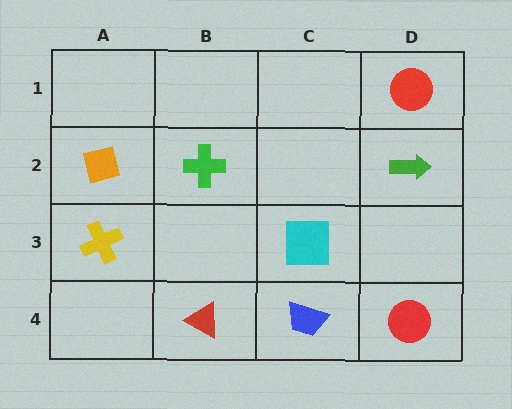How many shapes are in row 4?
3 shapes.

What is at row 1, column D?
A red circle.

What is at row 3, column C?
A cyan square.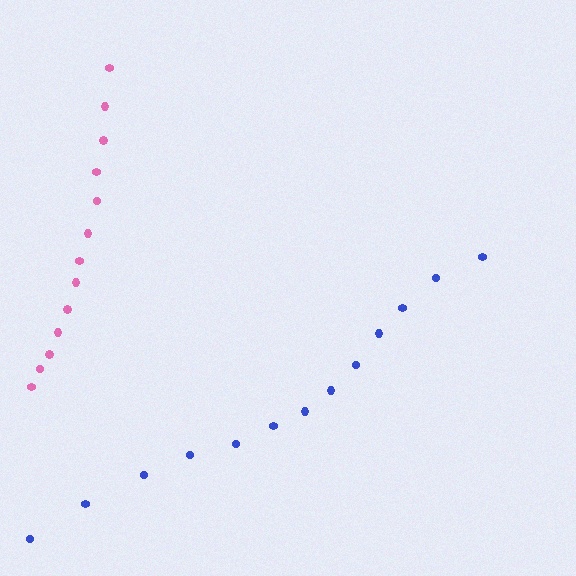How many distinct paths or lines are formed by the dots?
There are 2 distinct paths.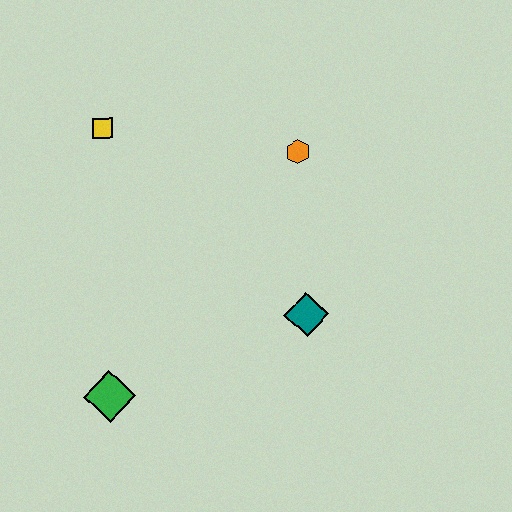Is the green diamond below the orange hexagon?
Yes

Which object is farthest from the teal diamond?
The yellow square is farthest from the teal diamond.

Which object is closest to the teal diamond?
The orange hexagon is closest to the teal diamond.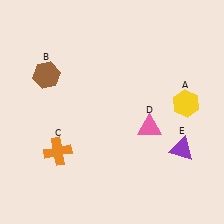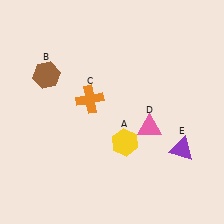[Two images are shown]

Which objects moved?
The objects that moved are: the yellow hexagon (A), the orange cross (C).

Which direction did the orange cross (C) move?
The orange cross (C) moved up.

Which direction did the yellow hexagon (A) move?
The yellow hexagon (A) moved left.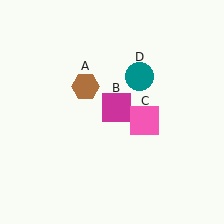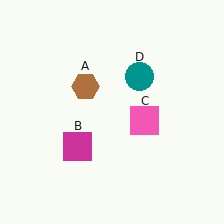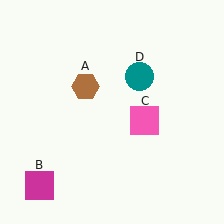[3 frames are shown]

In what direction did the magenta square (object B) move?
The magenta square (object B) moved down and to the left.